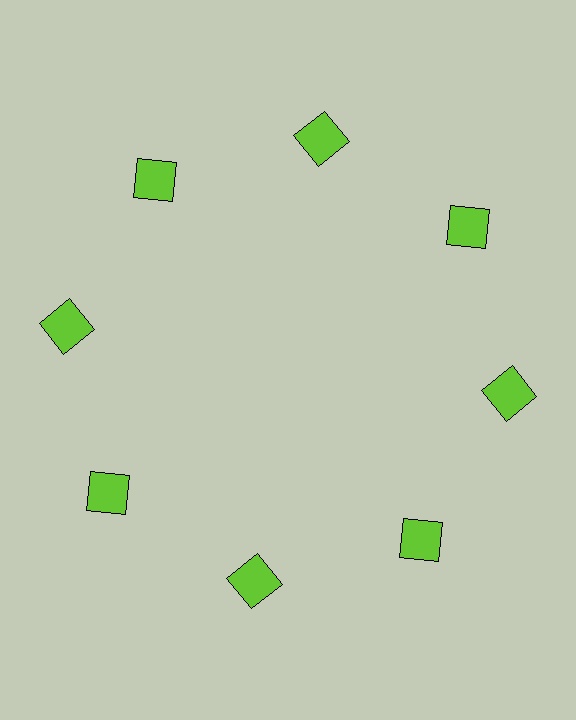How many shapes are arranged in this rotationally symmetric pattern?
There are 8 shapes, arranged in 8 groups of 1.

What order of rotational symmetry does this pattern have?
This pattern has 8-fold rotational symmetry.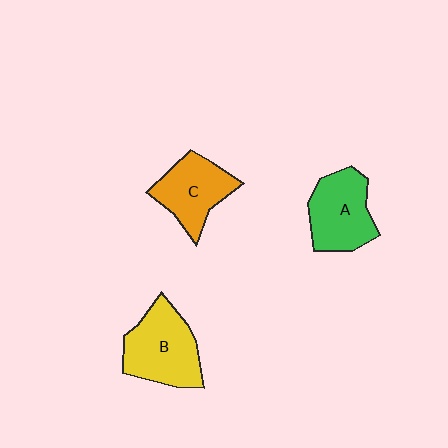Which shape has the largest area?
Shape B (yellow).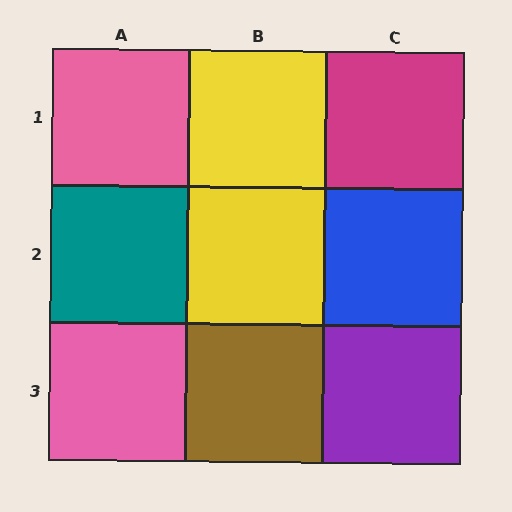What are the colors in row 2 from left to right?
Teal, yellow, blue.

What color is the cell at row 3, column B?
Brown.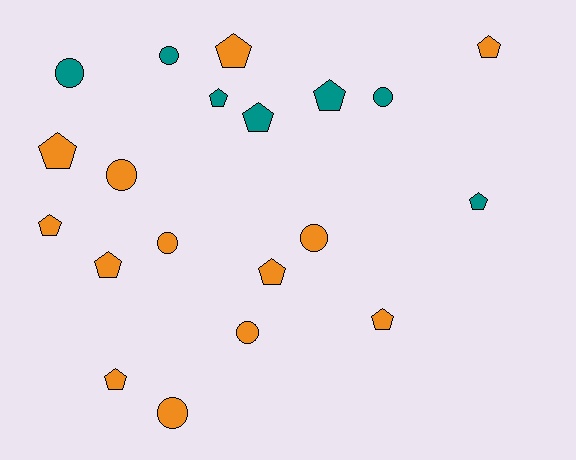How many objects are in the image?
There are 20 objects.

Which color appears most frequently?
Orange, with 13 objects.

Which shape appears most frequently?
Pentagon, with 12 objects.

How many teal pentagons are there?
There are 4 teal pentagons.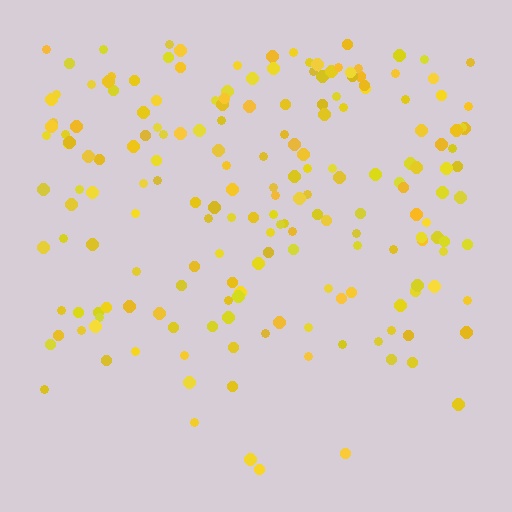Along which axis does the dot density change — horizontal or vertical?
Vertical.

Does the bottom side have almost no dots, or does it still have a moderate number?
Still a moderate number, just noticeably fewer than the top.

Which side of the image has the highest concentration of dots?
The top.